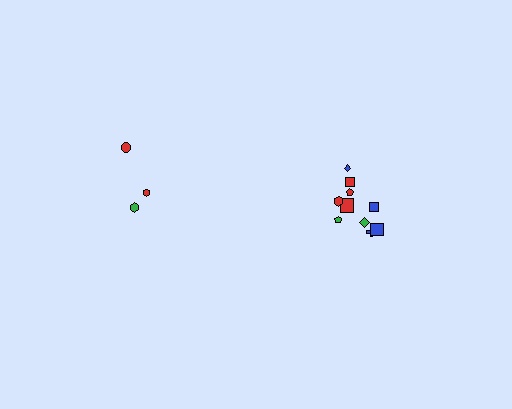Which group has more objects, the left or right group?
The right group.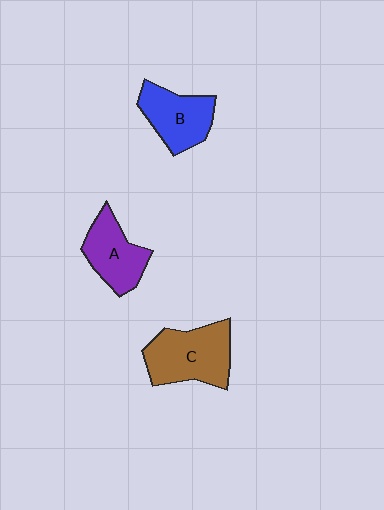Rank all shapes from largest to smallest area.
From largest to smallest: C (brown), B (blue), A (purple).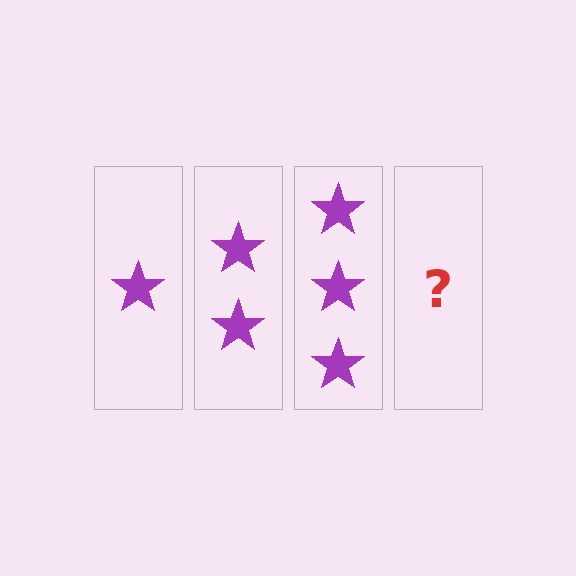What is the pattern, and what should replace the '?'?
The pattern is that each step adds one more star. The '?' should be 4 stars.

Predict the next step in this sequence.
The next step is 4 stars.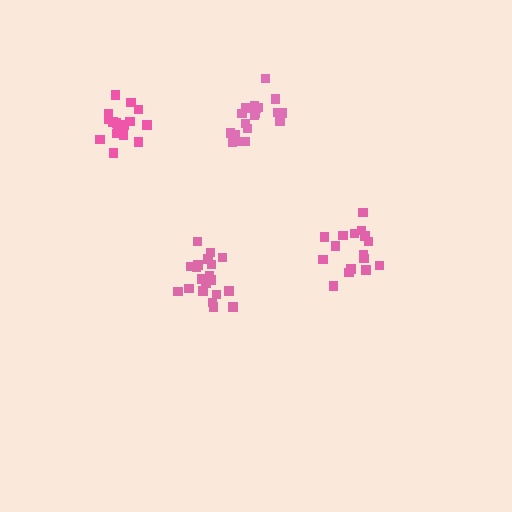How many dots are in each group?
Group 1: 20 dots, Group 2: 20 dots, Group 3: 16 dots, Group 4: 18 dots (74 total).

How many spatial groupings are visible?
There are 4 spatial groupings.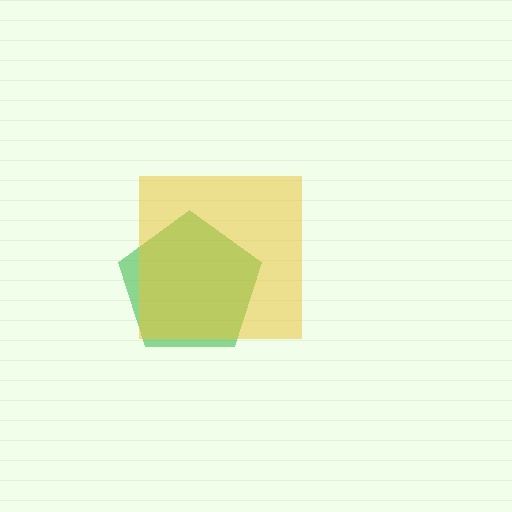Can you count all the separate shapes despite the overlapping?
Yes, there are 2 separate shapes.